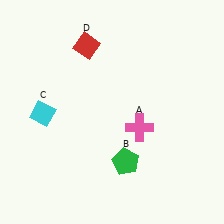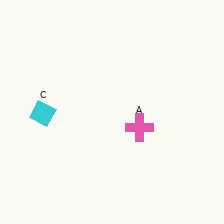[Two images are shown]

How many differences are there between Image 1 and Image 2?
There are 2 differences between the two images.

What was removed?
The red diamond (D), the green pentagon (B) were removed in Image 2.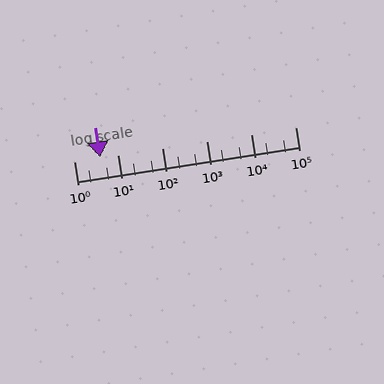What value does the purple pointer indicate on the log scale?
The pointer indicates approximately 4.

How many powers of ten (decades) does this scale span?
The scale spans 5 decades, from 1 to 100000.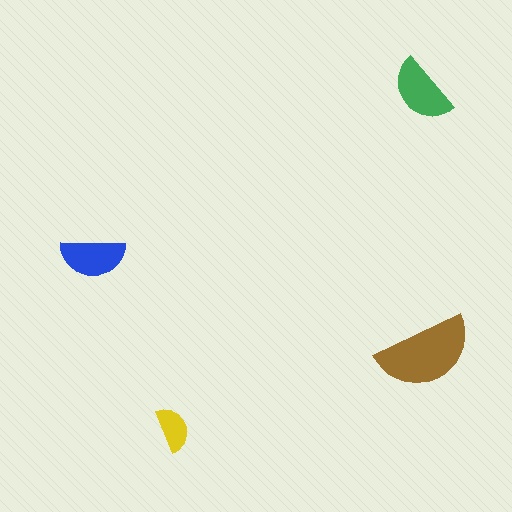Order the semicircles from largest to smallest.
the brown one, the green one, the blue one, the yellow one.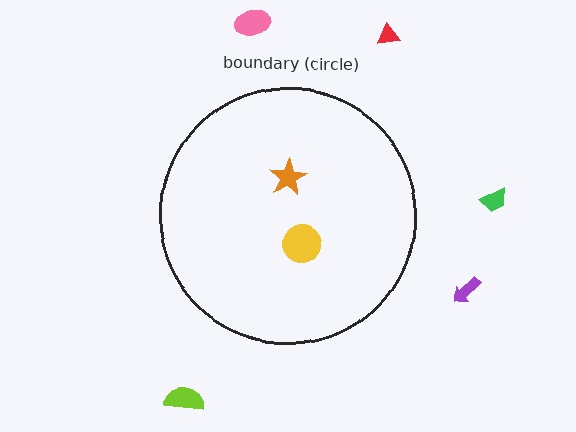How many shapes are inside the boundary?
2 inside, 5 outside.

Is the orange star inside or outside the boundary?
Inside.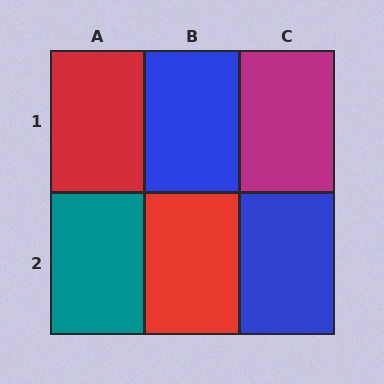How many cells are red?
2 cells are red.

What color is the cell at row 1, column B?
Blue.